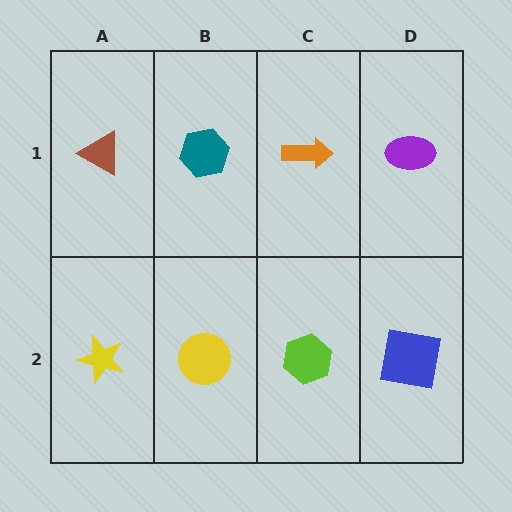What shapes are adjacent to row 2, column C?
An orange arrow (row 1, column C), a yellow circle (row 2, column B), a blue square (row 2, column D).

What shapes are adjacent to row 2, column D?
A purple ellipse (row 1, column D), a lime hexagon (row 2, column C).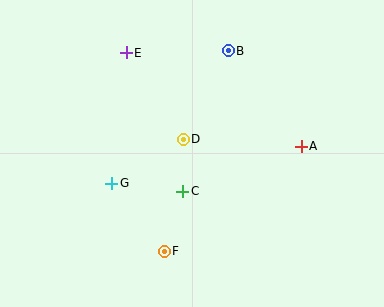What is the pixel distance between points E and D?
The distance between E and D is 104 pixels.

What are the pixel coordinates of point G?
Point G is at (112, 183).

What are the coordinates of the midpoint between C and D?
The midpoint between C and D is at (183, 165).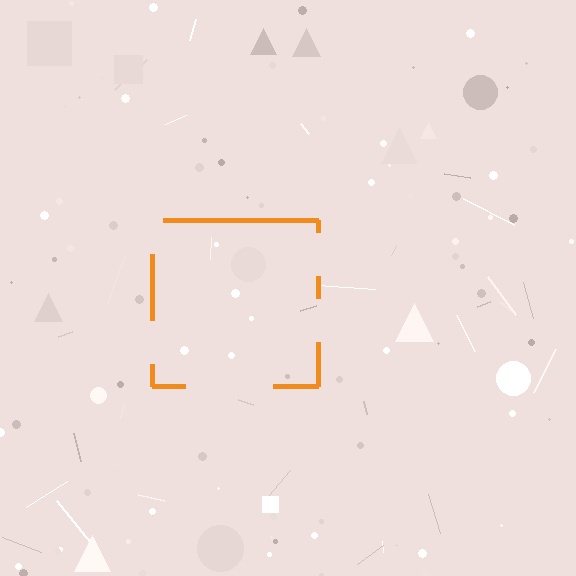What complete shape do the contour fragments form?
The contour fragments form a square.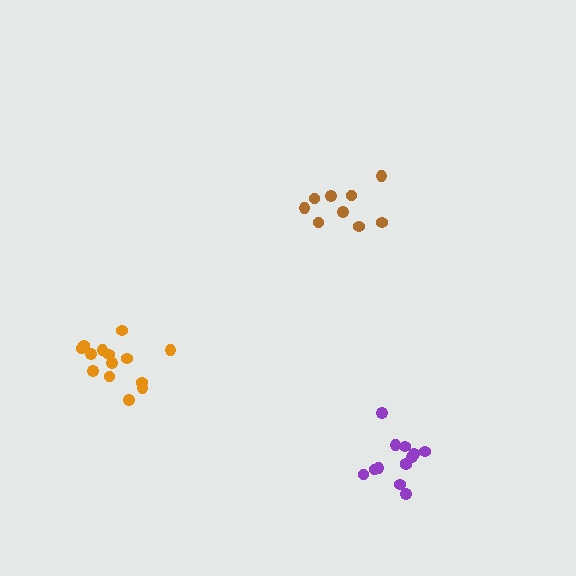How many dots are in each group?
Group 1: 14 dots, Group 2: 9 dots, Group 3: 13 dots (36 total).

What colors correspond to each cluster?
The clusters are colored: orange, brown, purple.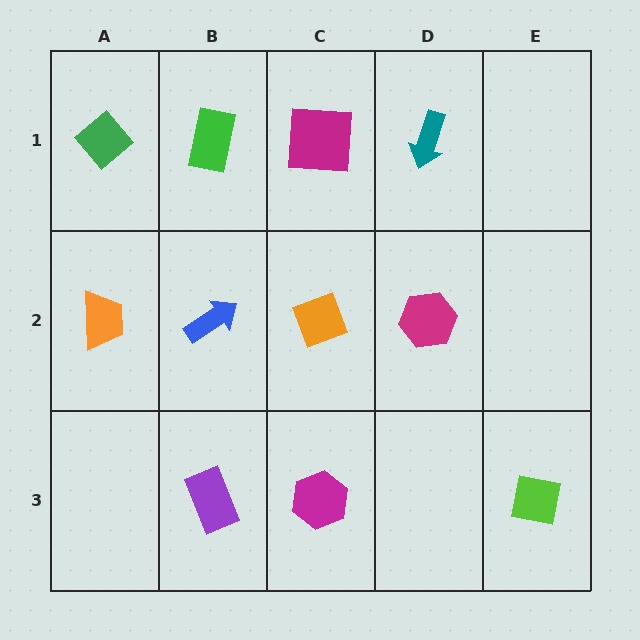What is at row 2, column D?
A magenta hexagon.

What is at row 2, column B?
A blue arrow.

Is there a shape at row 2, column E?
No, that cell is empty.